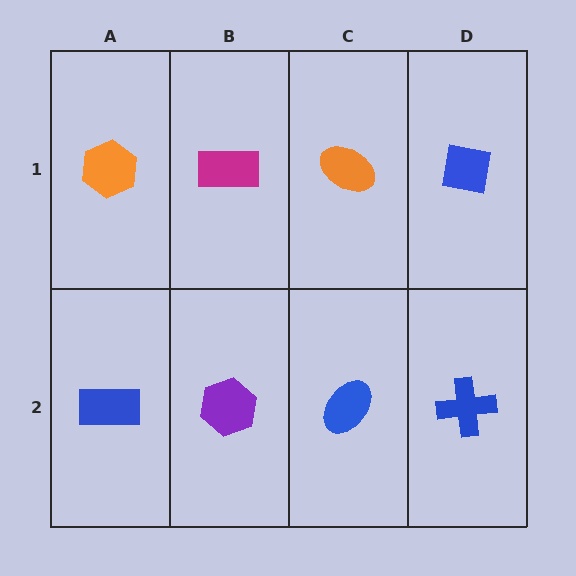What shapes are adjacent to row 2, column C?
An orange ellipse (row 1, column C), a purple hexagon (row 2, column B), a blue cross (row 2, column D).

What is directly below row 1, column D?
A blue cross.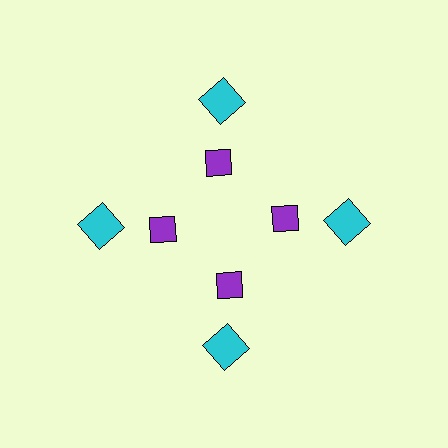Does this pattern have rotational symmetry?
Yes, this pattern has 4-fold rotational symmetry. It looks the same after rotating 90 degrees around the center.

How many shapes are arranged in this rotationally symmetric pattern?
There are 8 shapes, arranged in 4 groups of 2.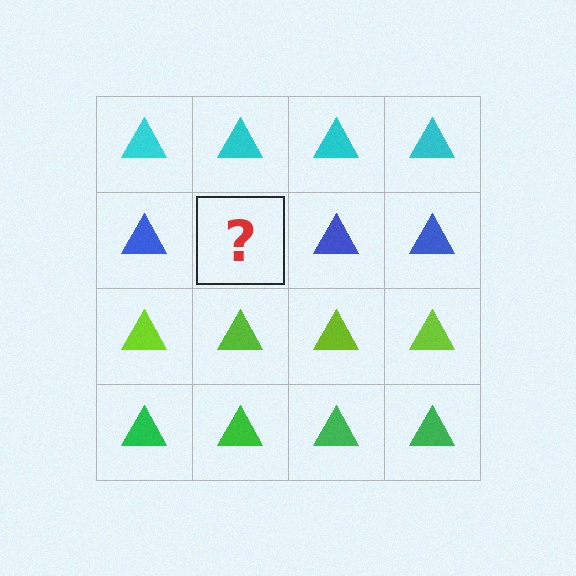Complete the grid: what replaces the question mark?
The question mark should be replaced with a blue triangle.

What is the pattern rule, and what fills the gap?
The rule is that each row has a consistent color. The gap should be filled with a blue triangle.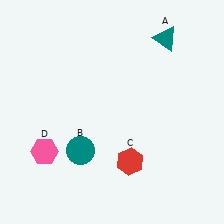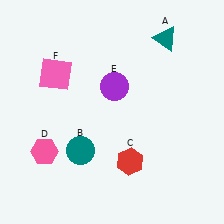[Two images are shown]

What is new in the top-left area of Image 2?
A pink square (F) was added in the top-left area of Image 2.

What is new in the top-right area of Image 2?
A purple circle (E) was added in the top-right area of Image 2.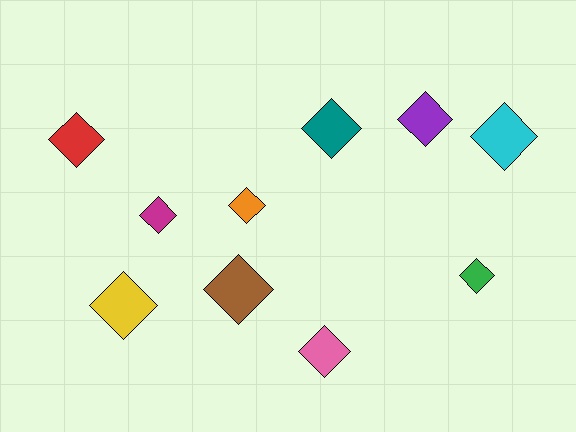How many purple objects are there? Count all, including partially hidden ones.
There is 1 purple object.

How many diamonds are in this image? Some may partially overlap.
There are 10 diamonds.